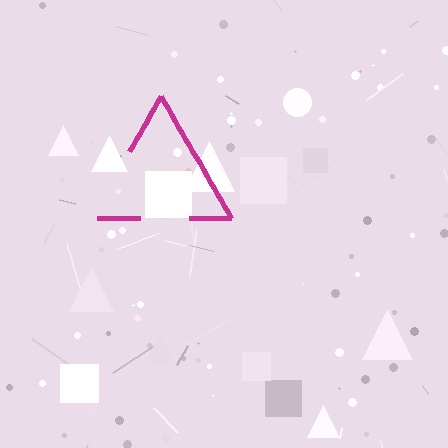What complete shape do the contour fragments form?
The contour fragments form a triangle.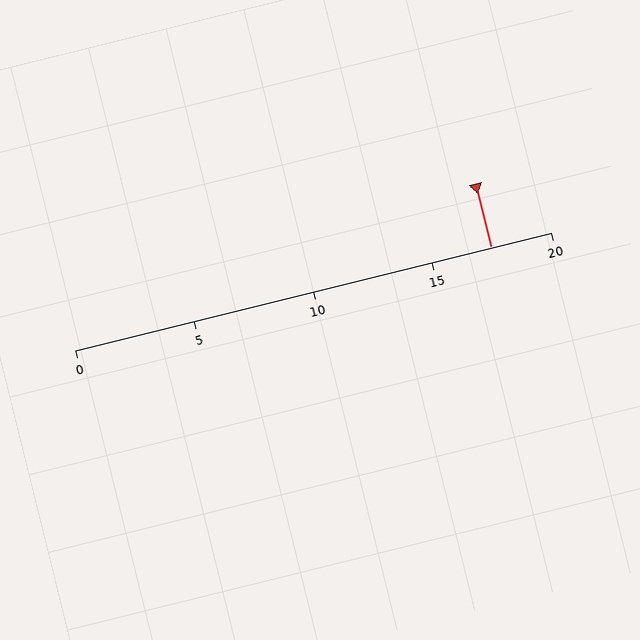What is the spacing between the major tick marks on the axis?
The major ticks are spaced 5 apart.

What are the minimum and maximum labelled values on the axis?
The axis runs from 0 to 20.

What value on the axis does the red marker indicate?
The marker indicates approximately 17.5.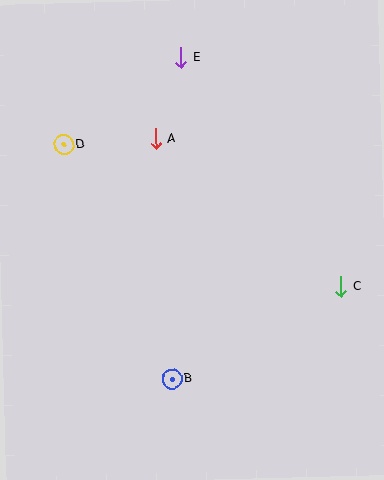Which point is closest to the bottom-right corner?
Point C is closest to the bottom-right corner.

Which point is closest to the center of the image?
Point A at (156, 139) is closest to the center.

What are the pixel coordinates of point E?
Point E is at (181, 58).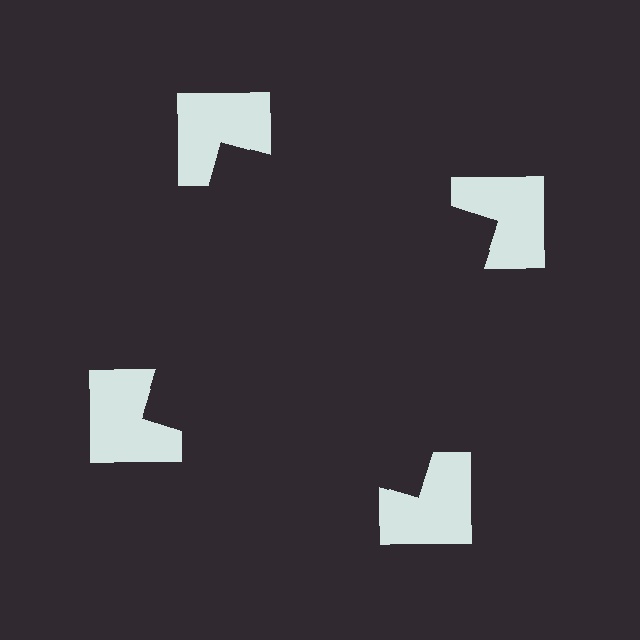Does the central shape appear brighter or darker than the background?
It typically appears slightly darker than the background, even though no actual brightness change is drawn.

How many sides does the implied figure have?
4 sides.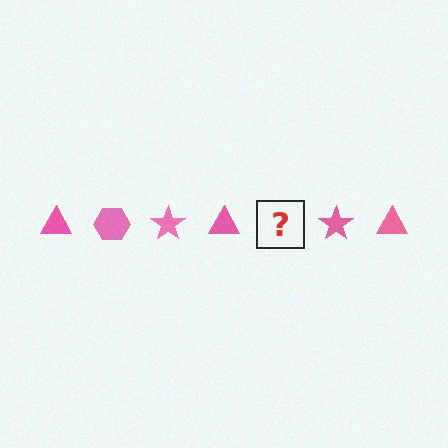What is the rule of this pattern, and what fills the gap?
The rule is that the pattern cycles through triangle, hexagon, star shapes in pink. The gap should be filled with a pink hexagon.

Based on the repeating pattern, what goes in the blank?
The blank should be a pink hexagon.